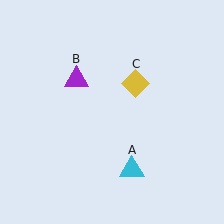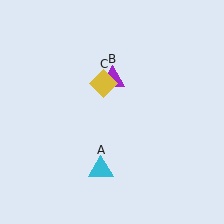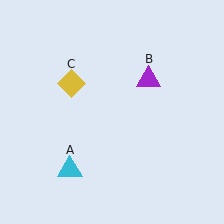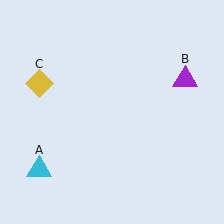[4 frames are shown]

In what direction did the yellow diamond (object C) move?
The yellow diamond (object C) moved left.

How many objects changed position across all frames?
3 objects changed position: cyan triangle (object A), purple triangle (object B), yellow diamond (object C).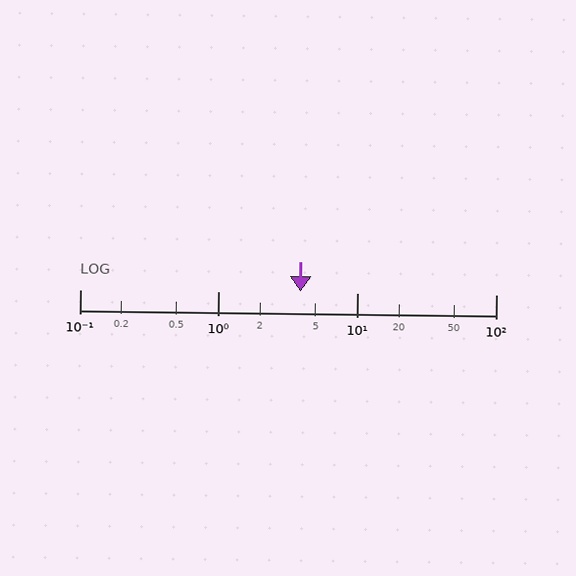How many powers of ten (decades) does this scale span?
The scale spans 3 decades, from 0.1 to 100.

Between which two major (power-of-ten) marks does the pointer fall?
The pointer is between 1 and 10.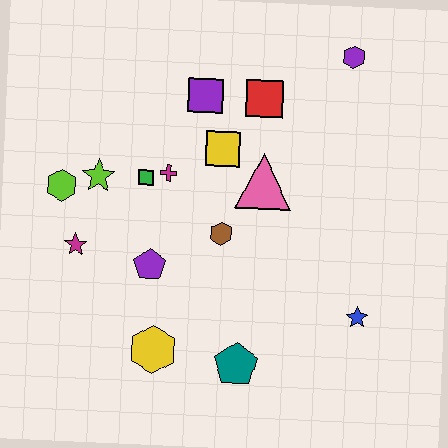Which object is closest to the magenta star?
The lime hexagon is closest to the magenta star.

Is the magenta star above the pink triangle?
No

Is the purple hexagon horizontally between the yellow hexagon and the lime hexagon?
No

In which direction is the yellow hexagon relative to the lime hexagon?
The yellow hexagon is below the lime hexagon.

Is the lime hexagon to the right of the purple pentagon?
No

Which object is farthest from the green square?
The blue star is farthest from the green square.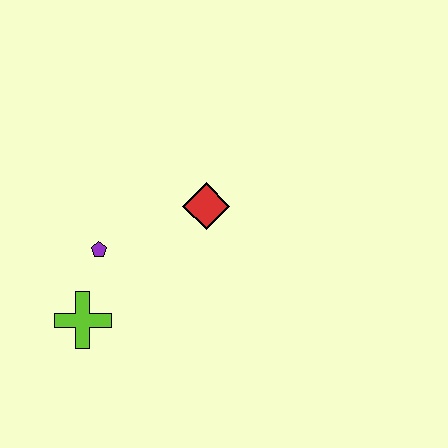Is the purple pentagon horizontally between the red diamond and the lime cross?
Yes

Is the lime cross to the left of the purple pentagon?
Yes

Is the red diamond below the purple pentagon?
No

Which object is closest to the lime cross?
The purple pentagon is closest to the lime cross.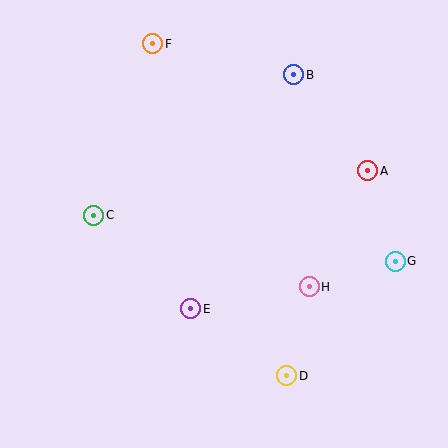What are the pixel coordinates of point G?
Point G is at (395, 261).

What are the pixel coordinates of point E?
Point E is at (191, 309).